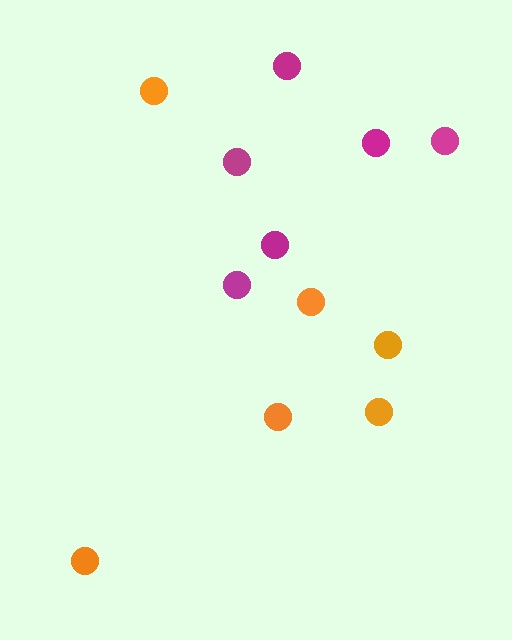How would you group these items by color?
There are 2 groups: one group of orange circles (6) and one group of magenta circles (6).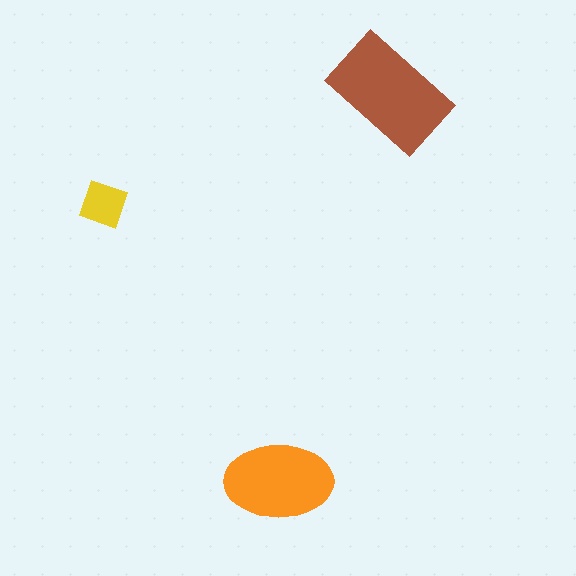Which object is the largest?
The brown rectangle.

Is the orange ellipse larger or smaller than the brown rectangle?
Smaller.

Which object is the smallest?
The yellow diamond.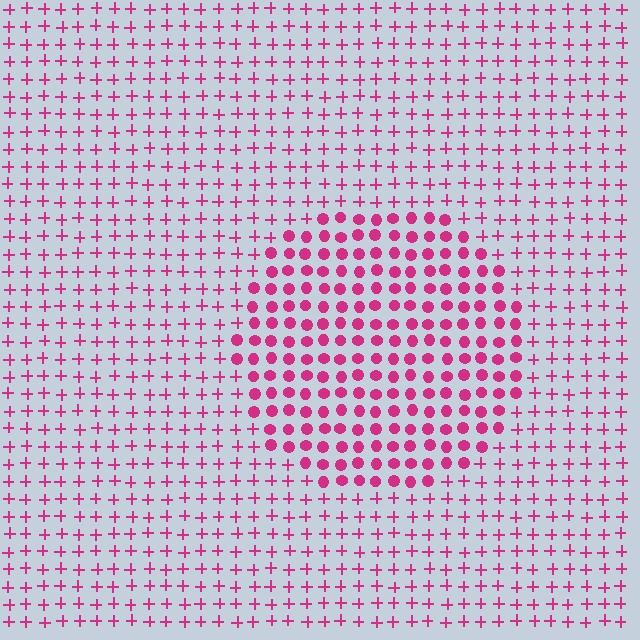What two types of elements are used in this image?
The image uses circles inside the circle region and plus signs outside it.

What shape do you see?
I see a circle.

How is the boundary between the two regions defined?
The boundary is defined by a change in element shape: circles inside vs. plus signs outside. All elements share the same color and spacing.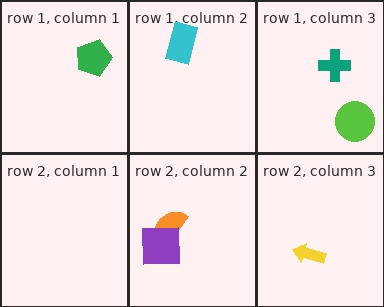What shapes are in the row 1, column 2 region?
The cyan rectangle.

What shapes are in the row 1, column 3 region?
The lime circle, the teal cross.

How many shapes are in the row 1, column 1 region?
1.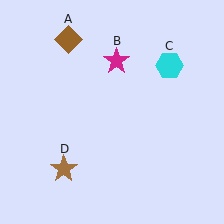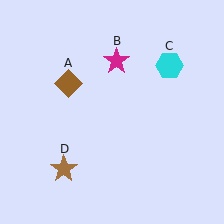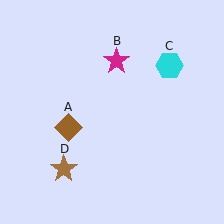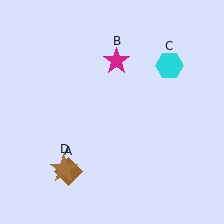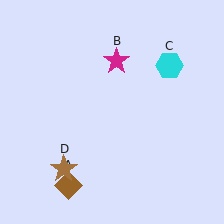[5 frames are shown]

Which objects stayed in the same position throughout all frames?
Magenta star (object B) and cyan hexagon (object C) and brown star (object D) remained stationary.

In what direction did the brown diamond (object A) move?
The brown diamond (object A) moved down.